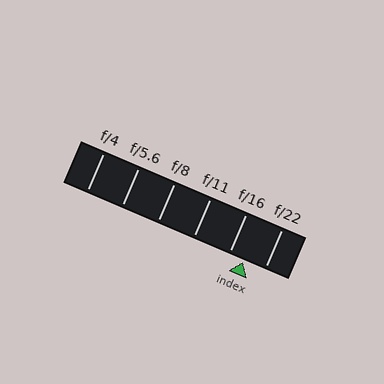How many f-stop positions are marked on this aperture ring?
There are 6 f-stop positions marked.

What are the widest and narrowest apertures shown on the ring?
The widest aperture shown is f/4 and the narrowest is f/22.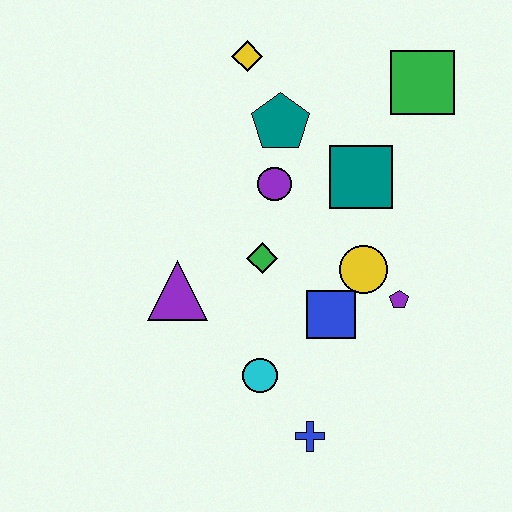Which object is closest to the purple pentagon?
The yellow circle is closest to the purple pentagon.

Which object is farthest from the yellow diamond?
The blue cross is farthest from the yellow diamond.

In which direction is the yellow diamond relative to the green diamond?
The yellow diamond is above the green diamond.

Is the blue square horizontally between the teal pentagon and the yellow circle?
Yes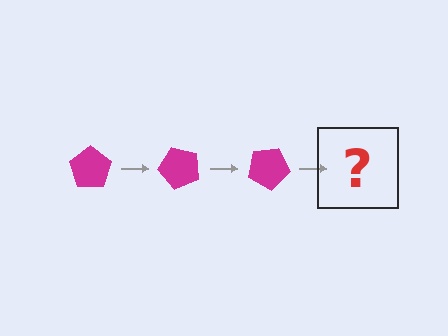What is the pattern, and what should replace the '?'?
The pattern is that the pentagon rotates 50 degrees each step. The '?' should be a magenta pentagon rotated 150 degrees.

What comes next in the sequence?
The next element should be a magenta pentagon rotated 150 degrees.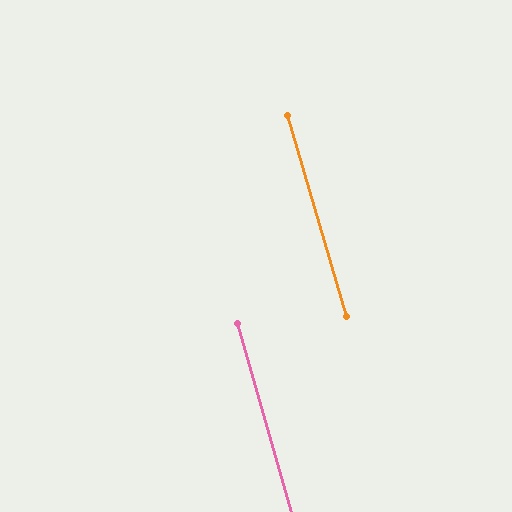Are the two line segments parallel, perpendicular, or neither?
Parallel — their directions differ by only 0.5°.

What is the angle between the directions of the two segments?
Approximately 0 degrees.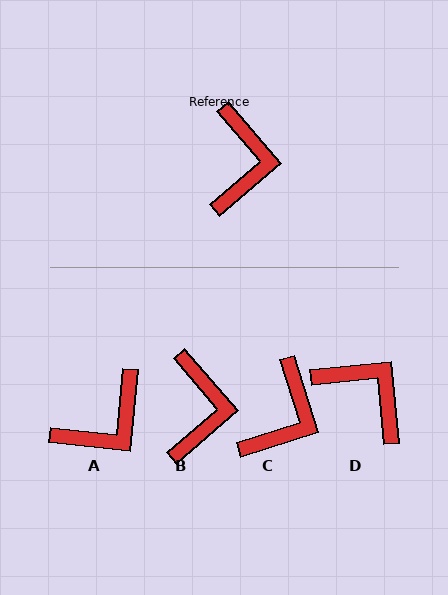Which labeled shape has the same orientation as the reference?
B.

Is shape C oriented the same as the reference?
No, it is off by about 23 degrees.